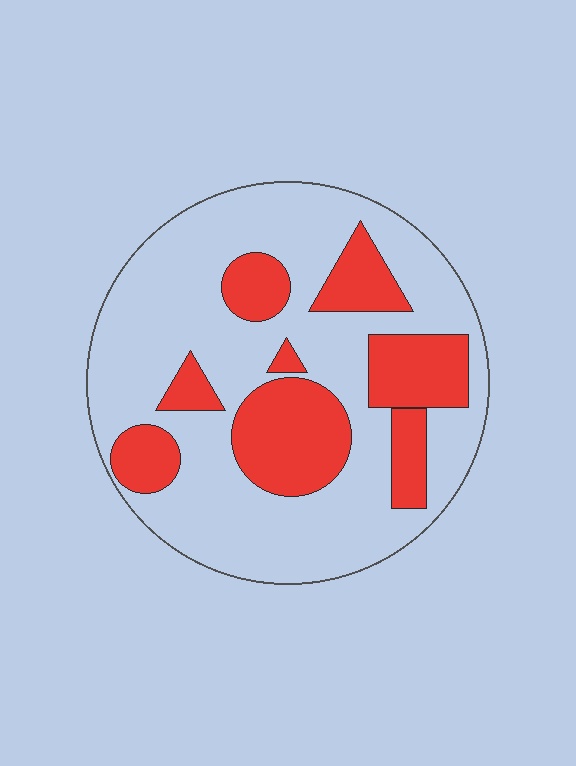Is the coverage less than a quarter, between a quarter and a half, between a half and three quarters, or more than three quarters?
Between a quarter and a half.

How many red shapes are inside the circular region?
8.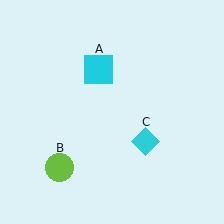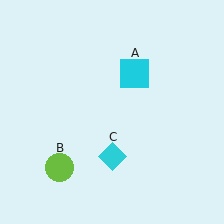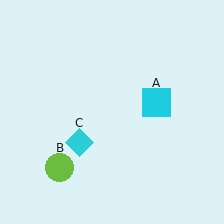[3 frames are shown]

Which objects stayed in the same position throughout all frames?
Lime circle (object B) remained stationary.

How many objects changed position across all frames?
2 objects changed position: cyan square (object A), cyan diamond (object C).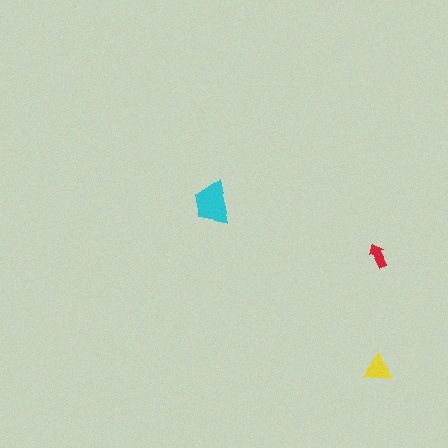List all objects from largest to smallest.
The cyan trapezoid, the yellow triangle, the red arrow.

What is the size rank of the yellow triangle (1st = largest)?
2nd.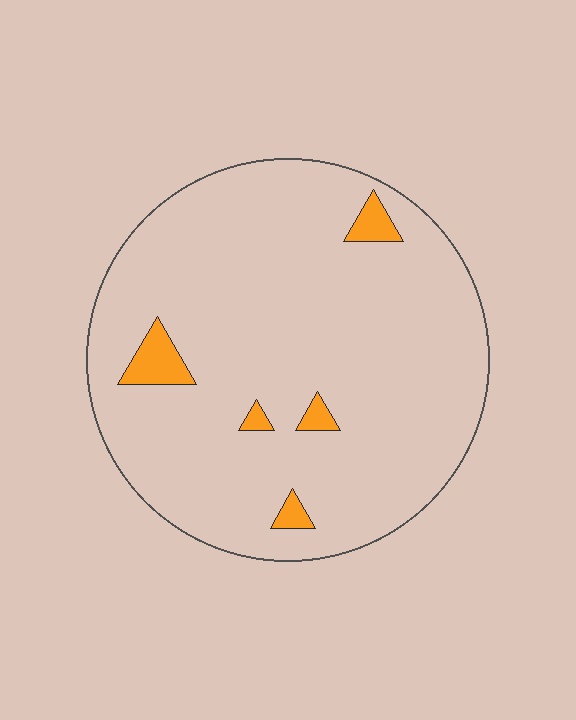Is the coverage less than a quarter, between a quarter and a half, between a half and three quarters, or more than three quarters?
Less than a quarter.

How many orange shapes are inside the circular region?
5.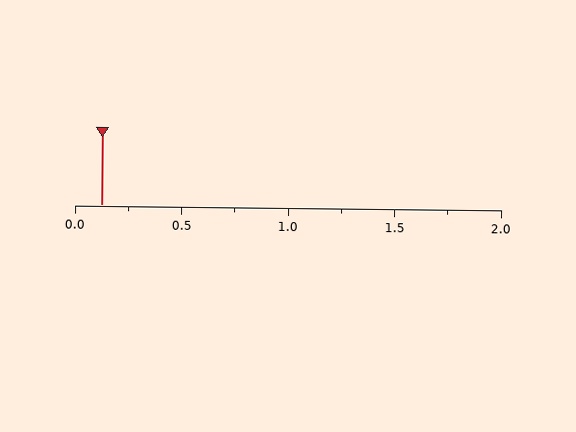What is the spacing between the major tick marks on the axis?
The major ticks are spaced 0.5 apart.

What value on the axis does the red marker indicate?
The marker indicates approximately 0.12.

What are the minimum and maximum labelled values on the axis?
The axis runs from 0.0 to 2.0.